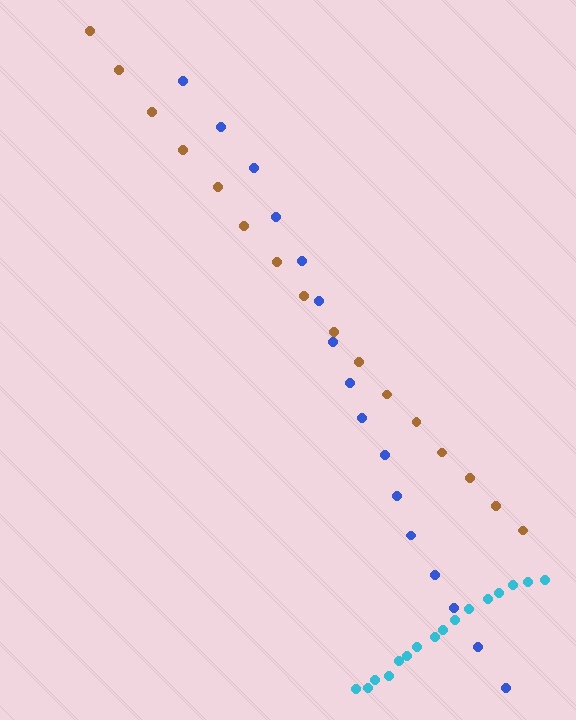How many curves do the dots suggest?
There are 3 distinct paths.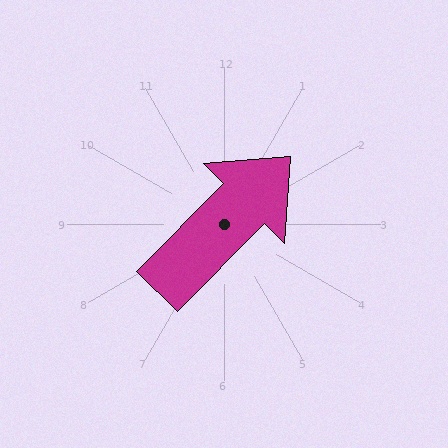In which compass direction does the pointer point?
Northeast.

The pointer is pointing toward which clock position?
Roughly 1 o'clock.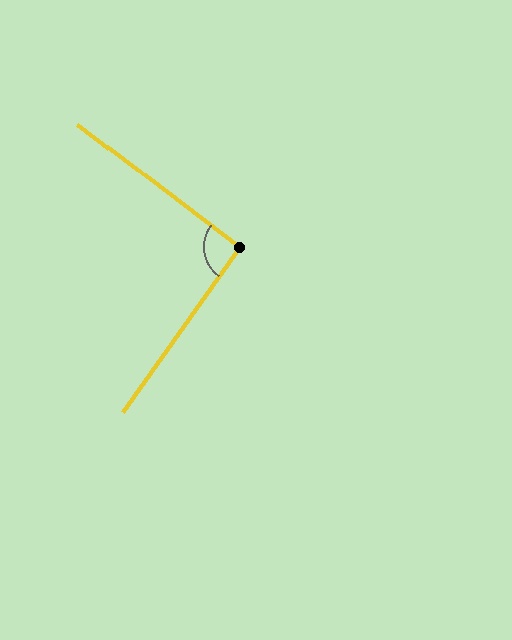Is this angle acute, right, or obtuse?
It is approximately a right angle.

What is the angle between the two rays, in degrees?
Approximately 92 degrees.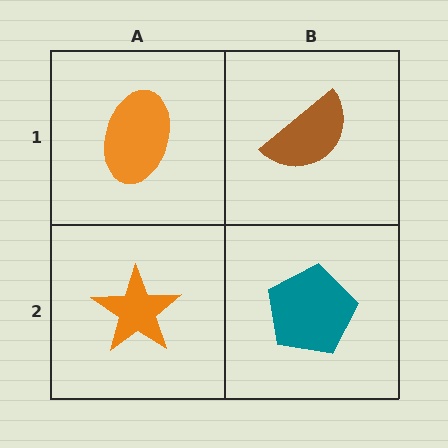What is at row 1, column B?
A brown semicircle.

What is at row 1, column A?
An orange ellipse.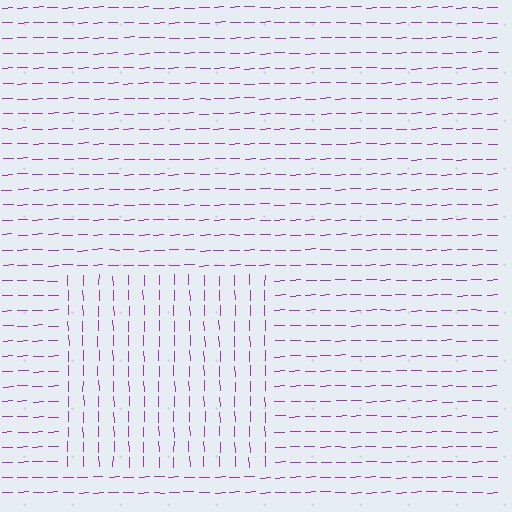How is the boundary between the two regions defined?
The boundary is defined purely by a change in line orientation (approximately 89 degrees difference). All lines are the same color and thickness.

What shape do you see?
I see a rectangle.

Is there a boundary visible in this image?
Yes, there is a texture boundary formed by a change in line orientation.